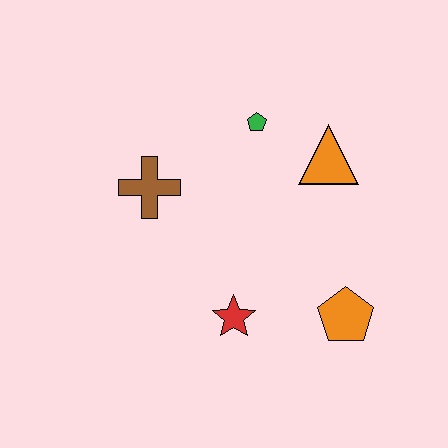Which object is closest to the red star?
The orange pentagon is closest to the red star.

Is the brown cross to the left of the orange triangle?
Yes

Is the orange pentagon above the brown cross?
No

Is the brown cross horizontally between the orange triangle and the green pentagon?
No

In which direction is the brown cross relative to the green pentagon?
The brown cross is to the left of the green pentagon.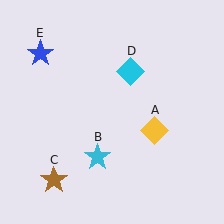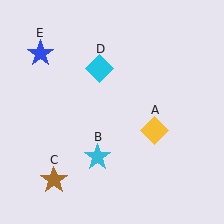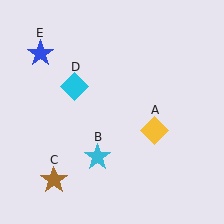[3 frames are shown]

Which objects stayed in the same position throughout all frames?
Yellow diamond (object A) and cyan star (object B) and brown star (object C) and blue star (object E) remained stationary.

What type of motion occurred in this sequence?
The cyan diamond (object D) rotated counterclockwise around the center of the scene.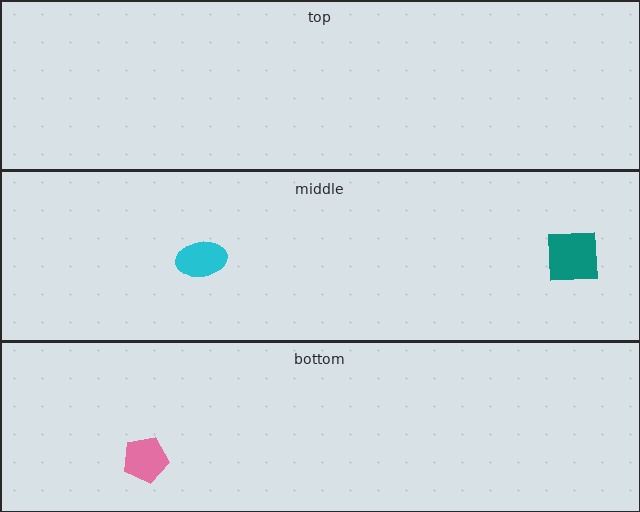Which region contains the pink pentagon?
The bottom region.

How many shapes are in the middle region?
2.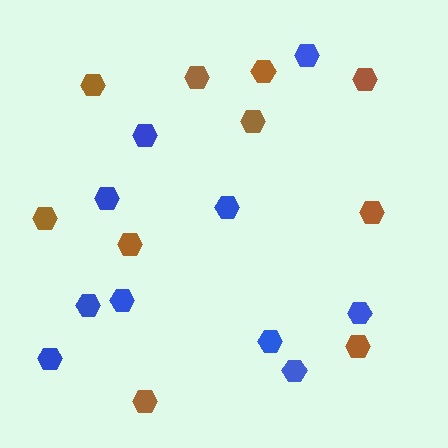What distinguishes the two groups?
There are 2 groups: one group of brown hexagons (10) and one group of blue hexagons (10).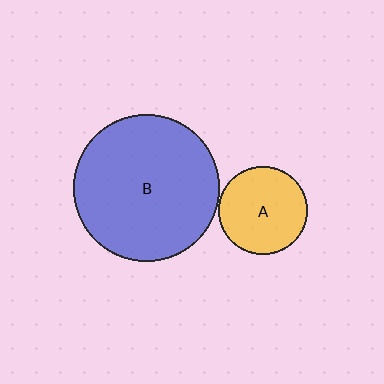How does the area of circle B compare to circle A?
Approximately 2.7 times.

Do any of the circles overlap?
No, none of the circles overlap.